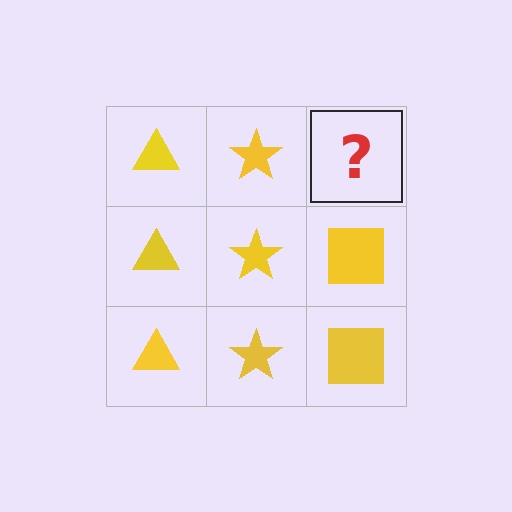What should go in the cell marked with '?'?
The missing cell should contain a yellow square.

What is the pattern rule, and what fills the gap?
The rule is that each column has a consistent shape. The gap should be filled with a yellow square.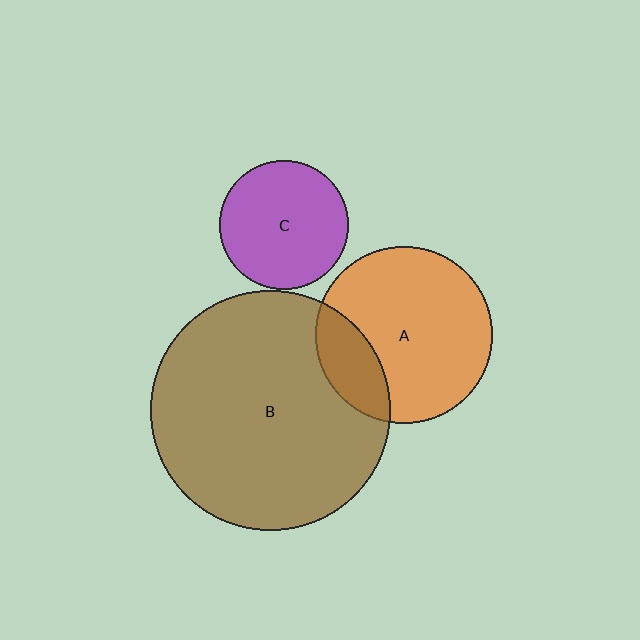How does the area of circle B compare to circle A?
Approximately 1.8 times.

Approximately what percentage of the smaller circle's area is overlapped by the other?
Approximately 20%.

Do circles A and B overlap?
Yes.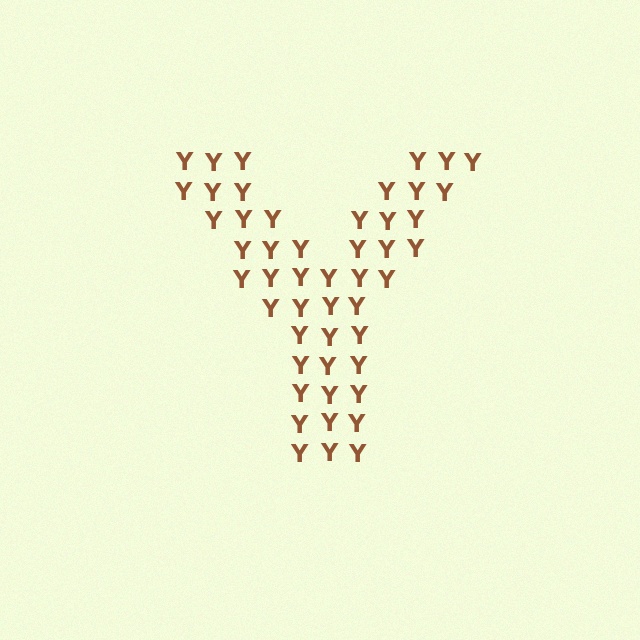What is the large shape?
The large shape is the letter Y.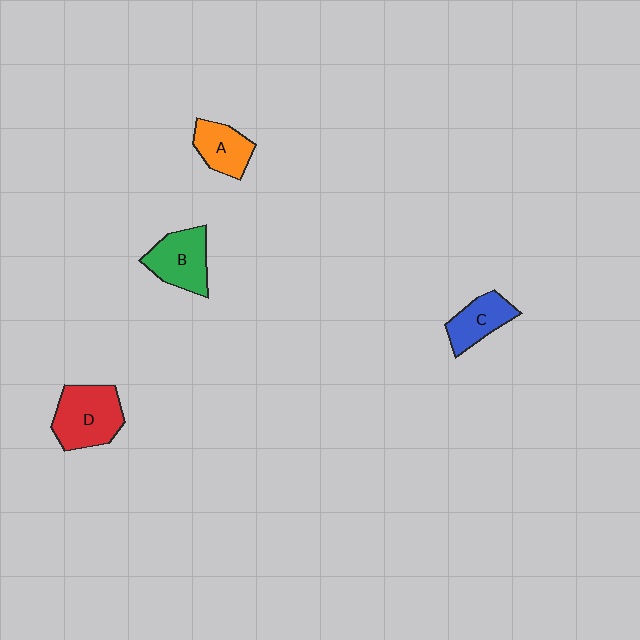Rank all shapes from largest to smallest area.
From largest to smallest: D (red), B (green), A (orange), C (blue).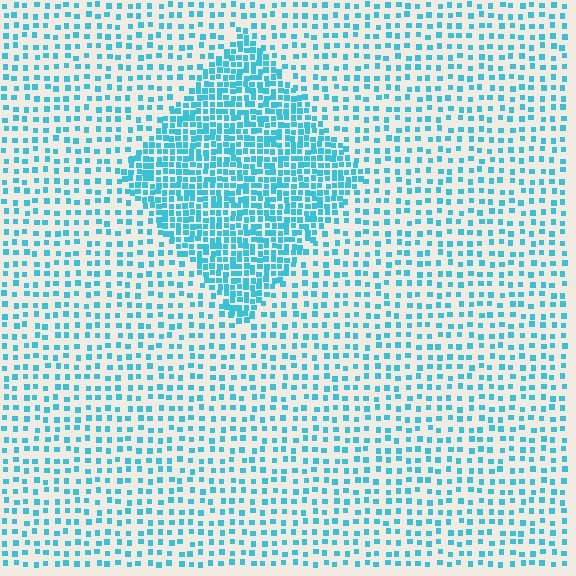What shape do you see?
I see a diamond.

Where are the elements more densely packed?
The elements are more densely packed inside the diamond boundary.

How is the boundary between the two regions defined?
The boundary is defined by a change in element density (approximately 2.3x ratio). All elements are the same color, size, and shape.